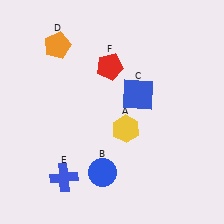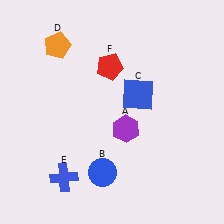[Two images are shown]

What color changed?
The hexagon (A) changed from yellow in Image 1 to purple in Image 2.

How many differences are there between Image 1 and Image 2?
There is 1 difference between the two images.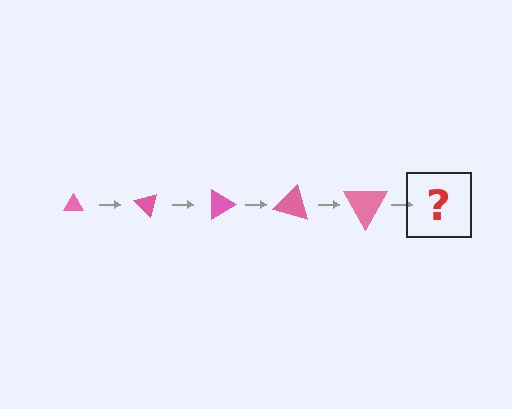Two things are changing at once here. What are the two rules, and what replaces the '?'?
The two rules are that the triangle grows larger each step and it rotates 45 degrees each step. The '?' should be a triangle, larger than the previous one and rotated 225 degrees from the start.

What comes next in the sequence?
The next element should be a triangle, larger than the previous one and rotated 225 degrees from the start.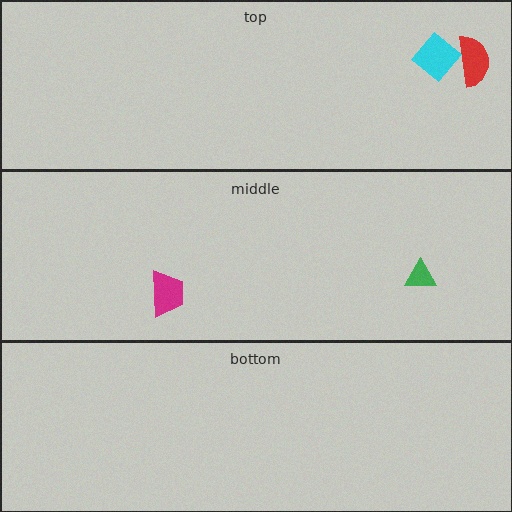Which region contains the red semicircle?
The top region.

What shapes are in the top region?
The red semicircle, the cyan diamond.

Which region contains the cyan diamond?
The top region.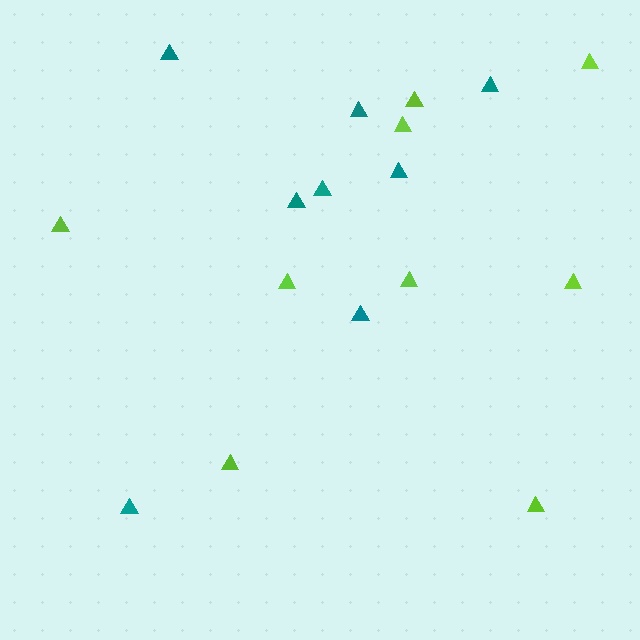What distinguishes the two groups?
There are 2 groups: one group of lime triangles (9) and one group of teal triangles (8).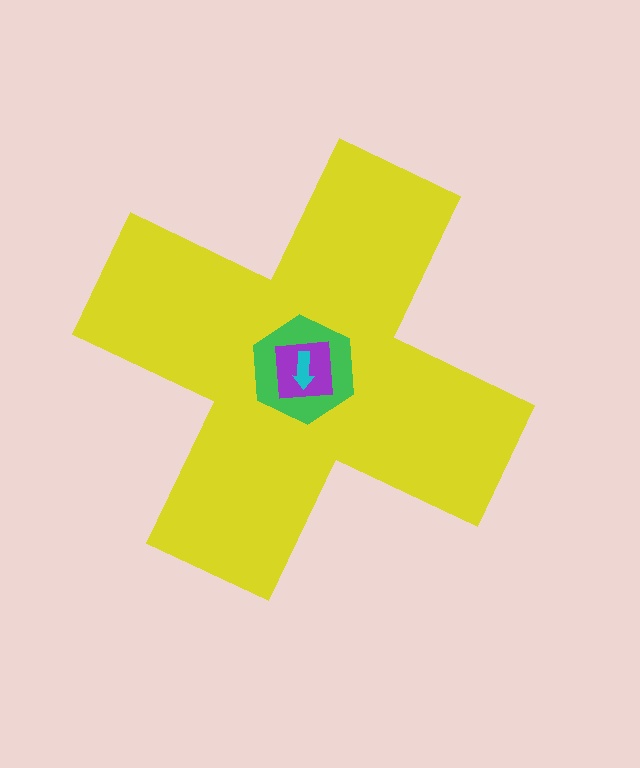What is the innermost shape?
The cyan arrow.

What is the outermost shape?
The yellow cross.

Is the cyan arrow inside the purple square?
Yes.